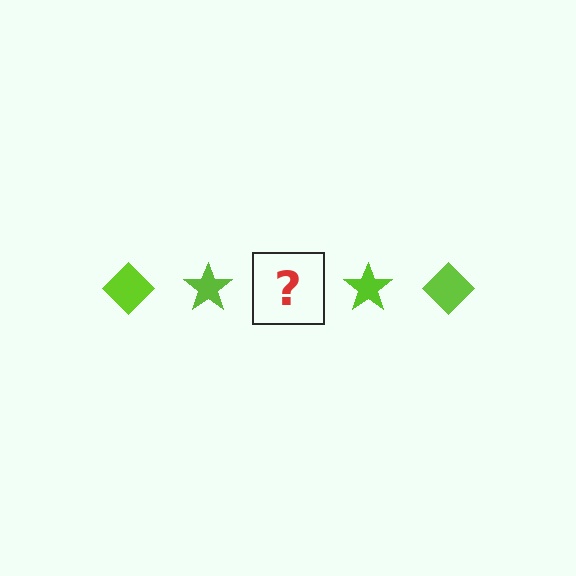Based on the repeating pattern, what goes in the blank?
The blank should be a lime diamond.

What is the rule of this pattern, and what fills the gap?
The rule is that the pattern cycles through diamond, star shapes in lime. The gap should be filled with a lime diamond.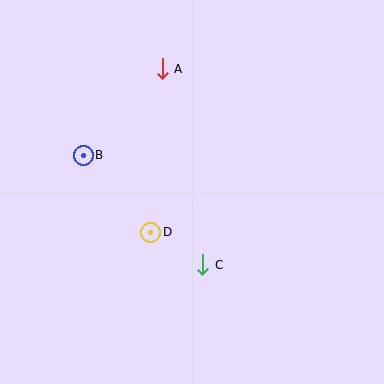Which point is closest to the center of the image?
Point D at (151, 232) is closest to the center.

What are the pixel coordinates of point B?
Point B is at (83, 155).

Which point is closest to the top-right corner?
Point A is closest to the top-right corner.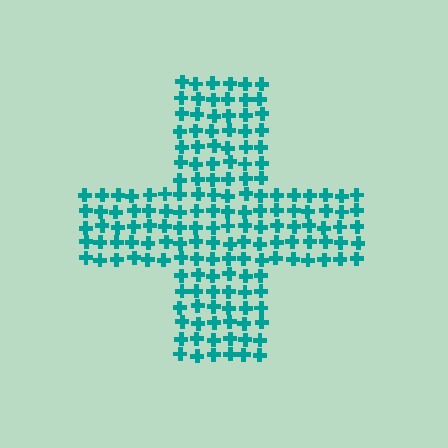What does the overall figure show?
The overall figure shows a cross.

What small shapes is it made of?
It is made of small crosses.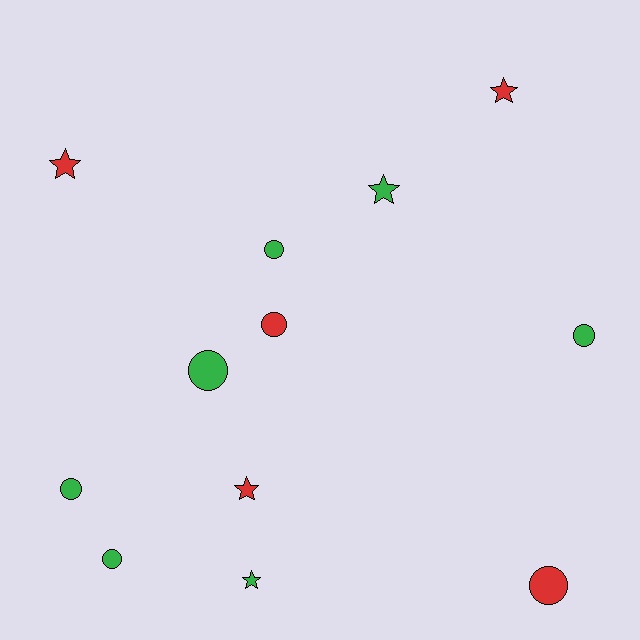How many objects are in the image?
There are 12 objects.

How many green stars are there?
There are 2 green stars.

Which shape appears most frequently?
Circle, with 7 objects.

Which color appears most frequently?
Green, with 7 objects.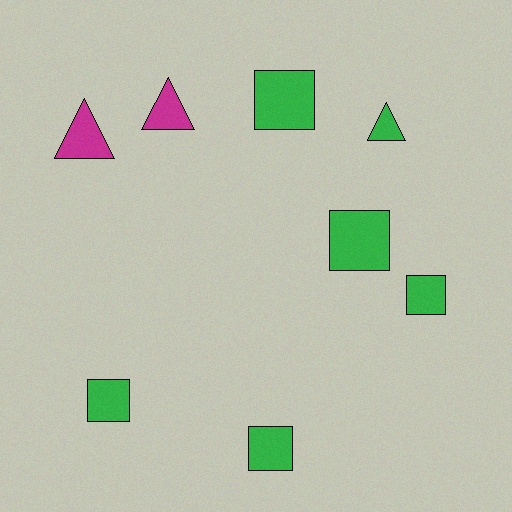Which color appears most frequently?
Green, with 6 objects.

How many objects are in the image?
There are 8 objects.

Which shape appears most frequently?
Square, with 5 objects.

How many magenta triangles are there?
There are 2 magenta triangles.